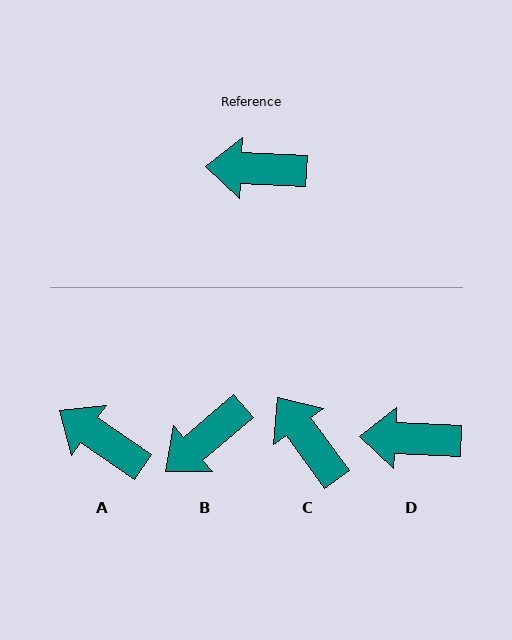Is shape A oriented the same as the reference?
No, it is off by about 32 degrees.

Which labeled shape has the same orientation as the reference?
D.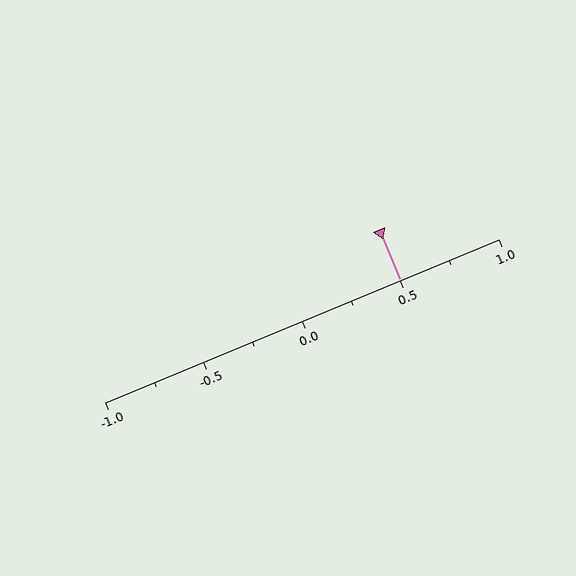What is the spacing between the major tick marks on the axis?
The major ticks are spaced 0.5 apart.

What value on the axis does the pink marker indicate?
The marker indicates approximately 0.5.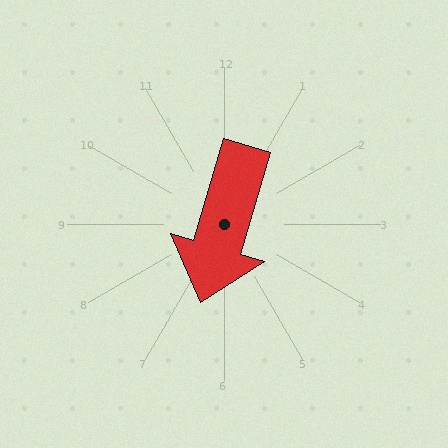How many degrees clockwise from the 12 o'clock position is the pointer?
Approximately 197 degrees.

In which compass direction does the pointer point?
South.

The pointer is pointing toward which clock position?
Roughly 7 o'clock.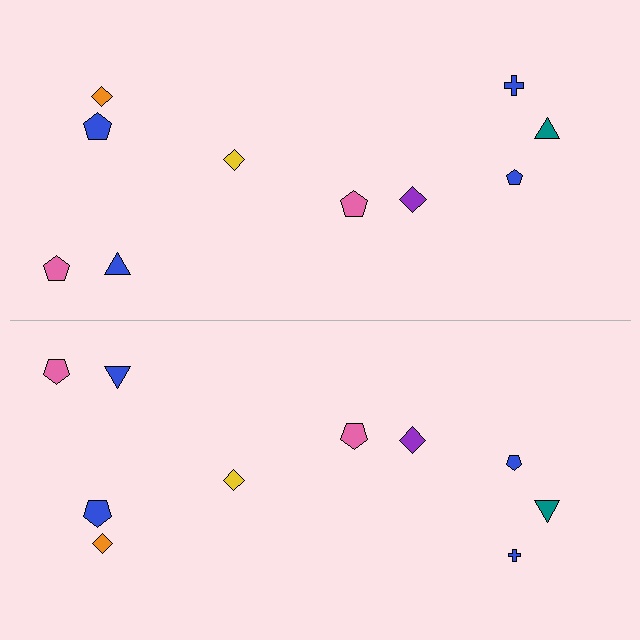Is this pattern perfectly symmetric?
No, the pattern is not perfectly symmetric. The blue cross on the bottom side has a different size than its mirror counterpart.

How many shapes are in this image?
There are 20 shapes in this image.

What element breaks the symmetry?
The blue cross on the bottom side has a different size than its mirror counterpart.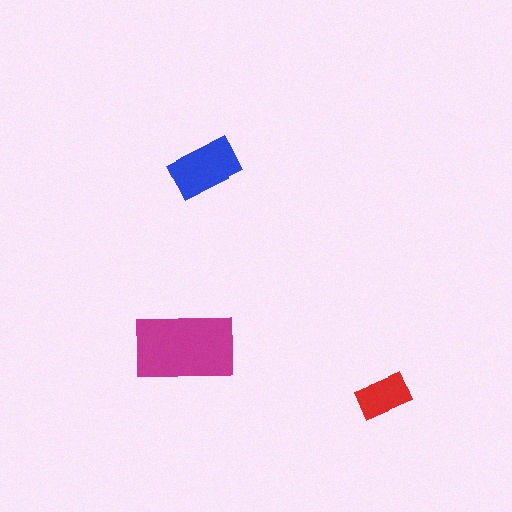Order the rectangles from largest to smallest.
the magenta one, the blue one, the red one.